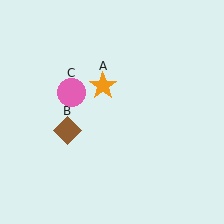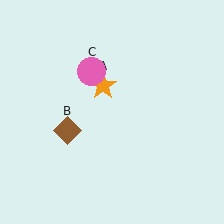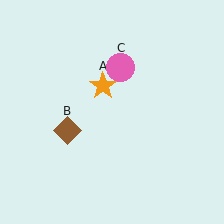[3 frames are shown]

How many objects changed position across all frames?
1 object changed position: pink circle (object C).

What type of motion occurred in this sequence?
The pink circle (object C) rotated clockwise around the center of the scene.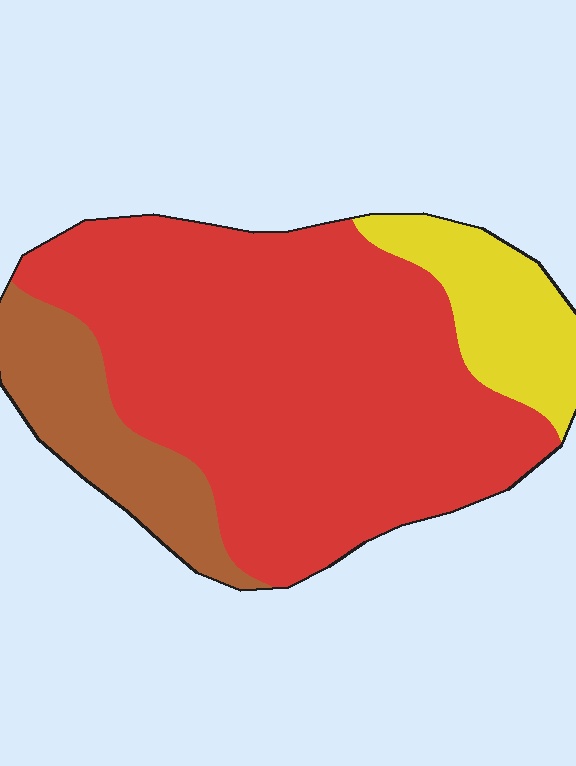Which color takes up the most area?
Red, at roughly 70%.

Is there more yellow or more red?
Red.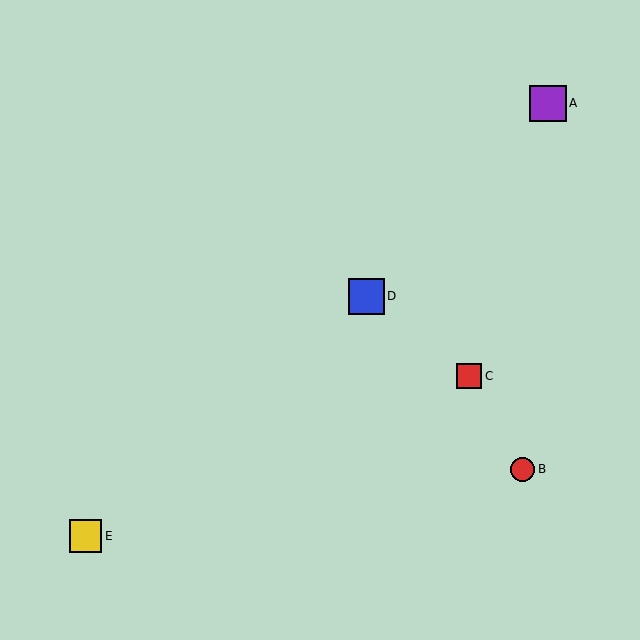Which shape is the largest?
The purple square (labeled A) is the largest.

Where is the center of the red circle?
The center of the red circle is at (523, 469).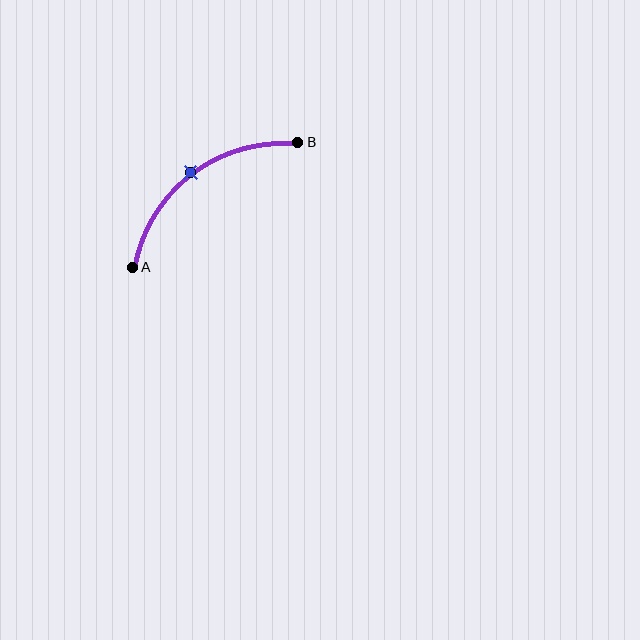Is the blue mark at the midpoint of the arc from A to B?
Yes. The blue mark lies on the arc at equal arc-length from both A and B — it is the arc midpoint.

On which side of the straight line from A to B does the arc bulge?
The arc bulges above and to the left of the straight line connecting A and B.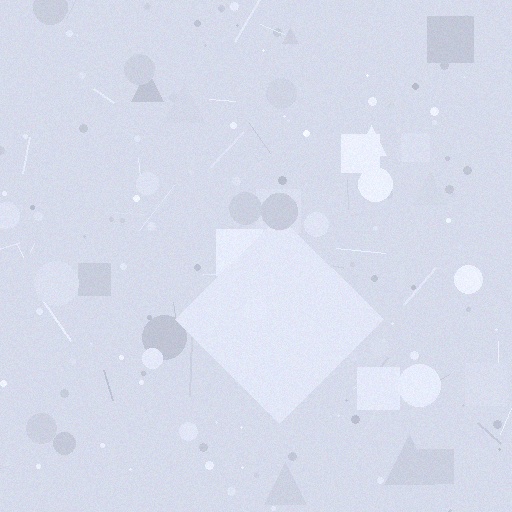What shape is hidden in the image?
A diamond is hidden in the image.